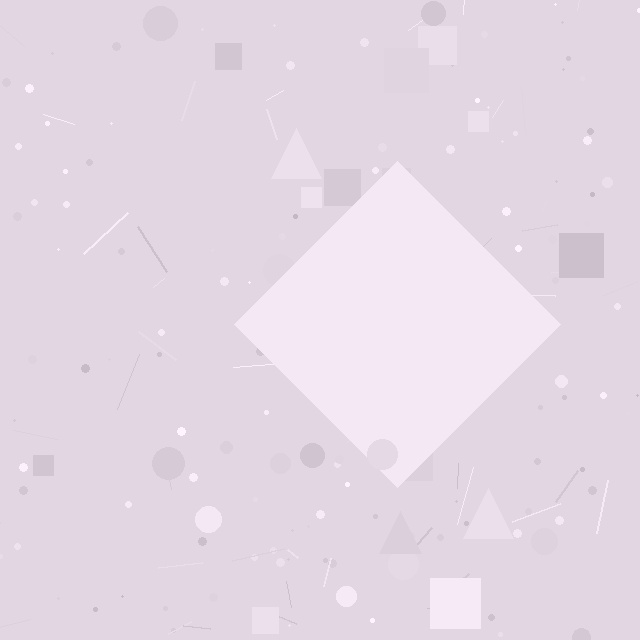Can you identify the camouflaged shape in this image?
The camouflaged shape is a diamond.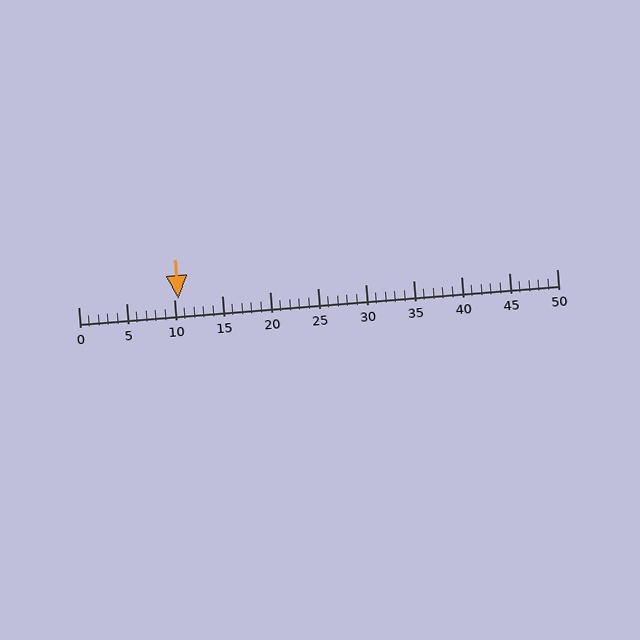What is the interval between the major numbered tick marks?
The major tick marks are spaced 5 units apart.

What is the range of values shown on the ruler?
The ruler shows values from 0 to 50.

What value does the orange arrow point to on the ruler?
The orange arrow points to approximately 10.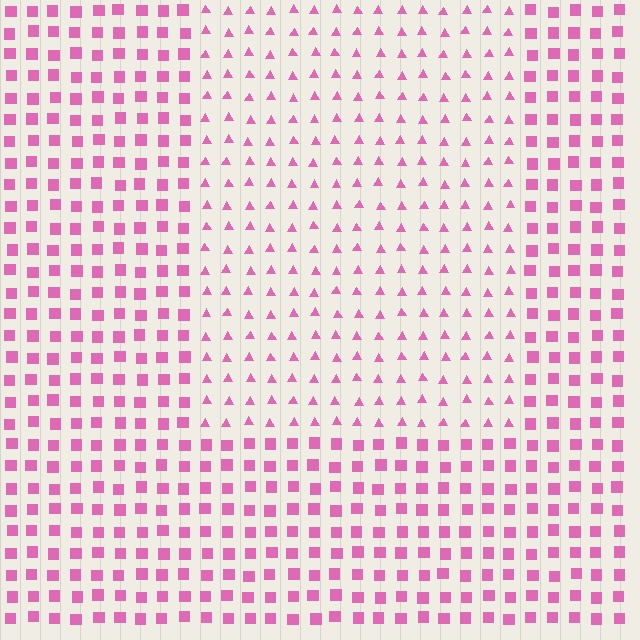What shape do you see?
I see a rectangle.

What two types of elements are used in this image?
The image uses triangles inside the rectangle region and squares outside it.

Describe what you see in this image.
The image is filled with small pink elements arranged in a uniform grid. A rectangle-shaped region contains triangles, while the surrounding area contains squares. The boundary is defined purely by the change in element shape.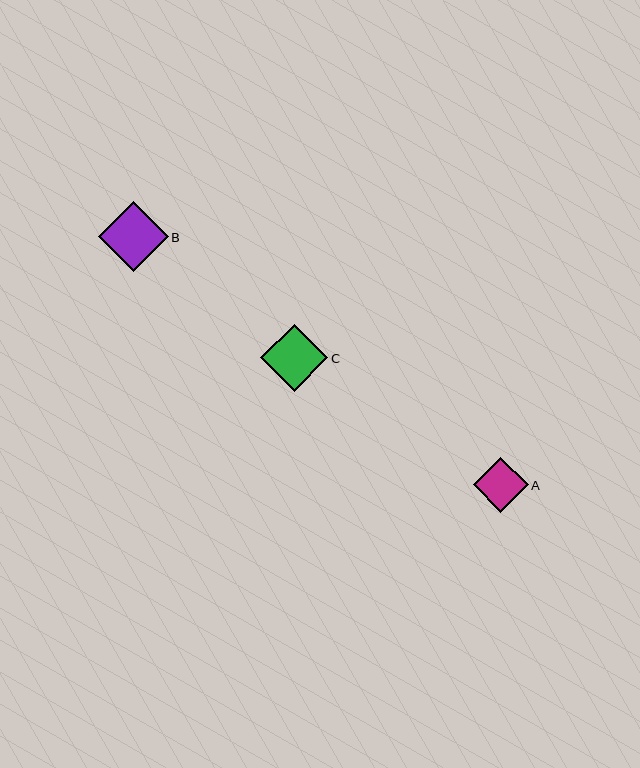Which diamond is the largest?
Diamond B is the largest with a size of approximately 70 pixels.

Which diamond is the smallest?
Diamond A is the smallest with a size of approximately 55 pixels.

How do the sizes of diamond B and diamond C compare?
Diamond B and diamond C are approximately the same size.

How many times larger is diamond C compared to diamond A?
Diamond C is approximately 1.2 times the size of diamond A.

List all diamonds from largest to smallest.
From largest to smallest: B, C, A.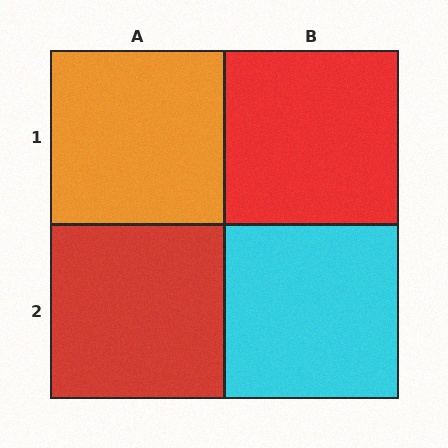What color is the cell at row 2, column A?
Red.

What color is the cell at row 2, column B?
Cyan.